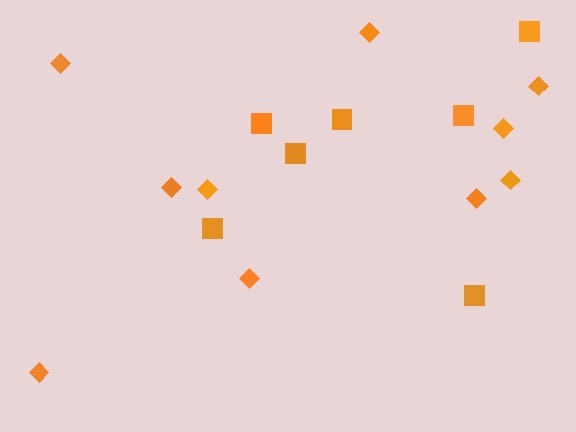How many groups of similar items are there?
There are 2 groups: one group of diamonds (10) and one group of squares (7).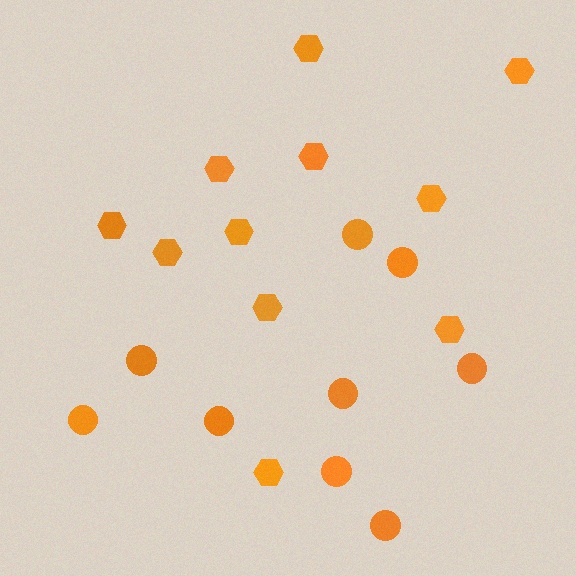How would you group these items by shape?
There are 2 groups: one group of circles (9) and one group of hexagons (11).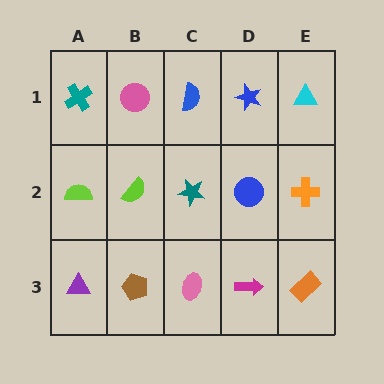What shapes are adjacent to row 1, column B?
A lime semicircle (row 2, column B), a teal cross (row 1, column A), a blue semicircle (row 1, column C).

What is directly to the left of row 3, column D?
A pink ellipse.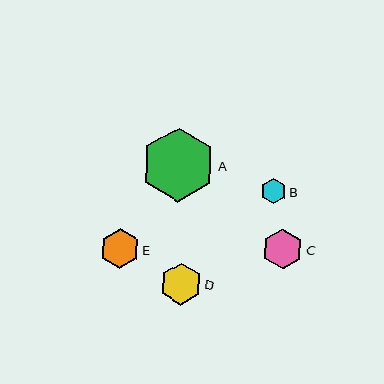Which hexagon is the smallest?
Hexagon B is the smallest with a size of approximately 25 pixels.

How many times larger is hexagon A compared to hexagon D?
Hexagon A is approximately 1.8 times the size of hexagon D.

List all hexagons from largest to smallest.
From largest to smallest: A, D, C, E, B.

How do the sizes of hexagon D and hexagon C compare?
Hexagon D and hexagon C are approximately the same size.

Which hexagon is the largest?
Hexagon A is the largest with a size of approximately 74 pixels.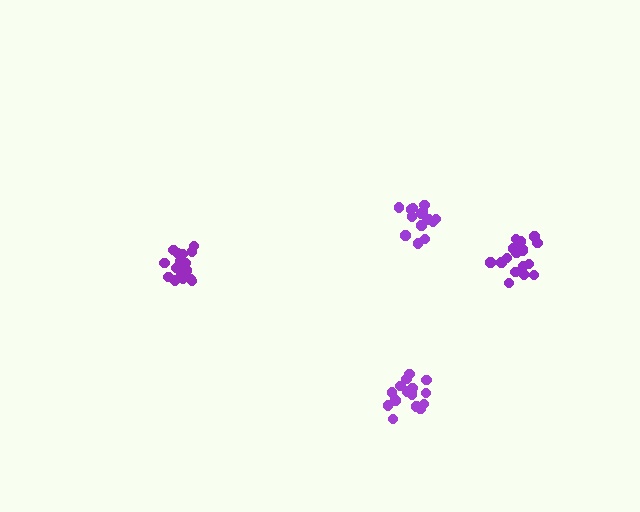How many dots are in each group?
Group 1: 16 dots, Group 2: 15 dots, Group 3: 17 dots, Group 4: 18 dots (66 total).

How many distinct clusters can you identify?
There are 4 distinct clusters.